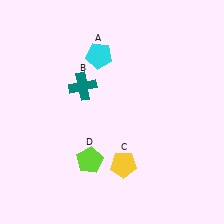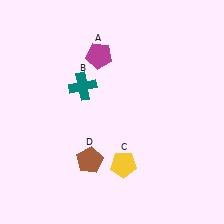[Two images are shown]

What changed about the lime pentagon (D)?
In Image 1, D is lime. In Image 2, it changed to brown.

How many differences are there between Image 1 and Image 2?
There are 2 differences between the two images.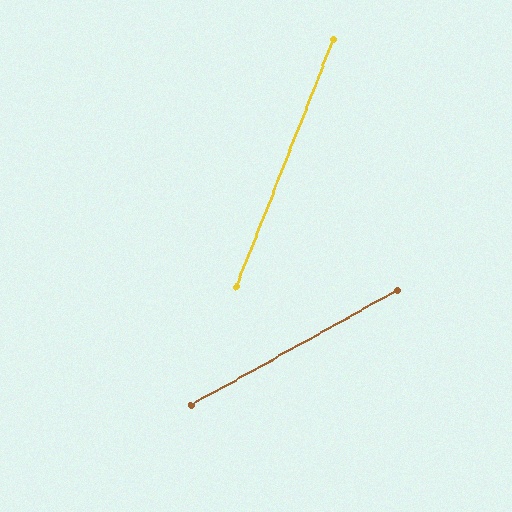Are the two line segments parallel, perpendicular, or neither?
Neither parallel nor perpendicular — they differ by about 39°.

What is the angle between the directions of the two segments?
Approximately 39 degrees.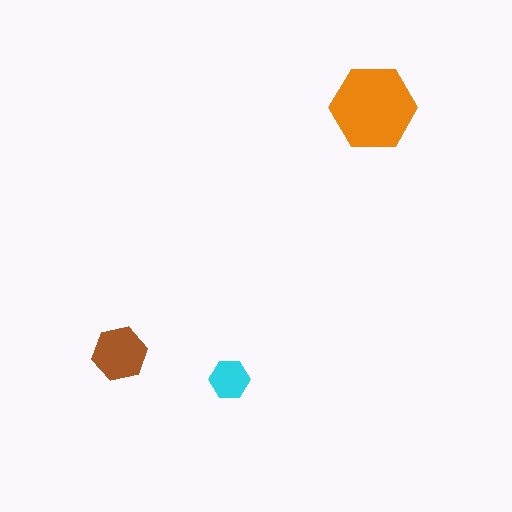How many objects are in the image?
There are 3 objects in the image.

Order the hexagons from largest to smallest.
the orange one, the brown one, the cyan one.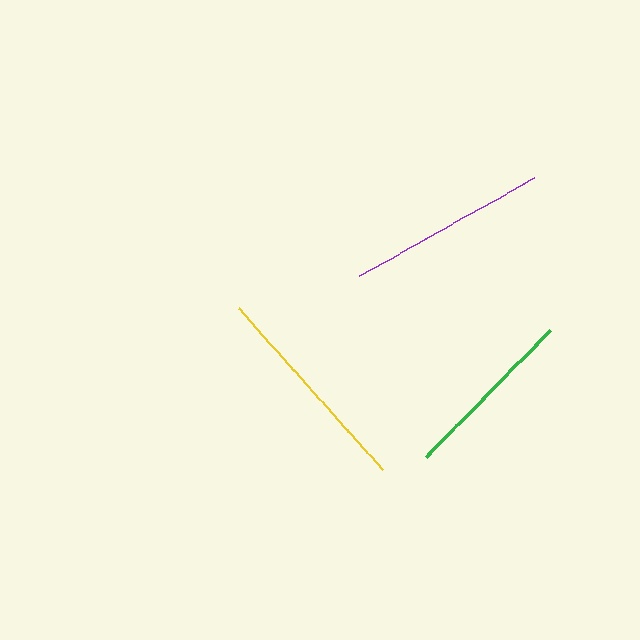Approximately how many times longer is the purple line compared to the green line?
The purple line is approximately 1.1 times the length of the green line.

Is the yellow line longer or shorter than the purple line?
The yellow line is longer than the purple line.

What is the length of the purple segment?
The purple segment is approximately 201 pixels long.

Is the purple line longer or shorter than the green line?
The purple line is longer than the green line.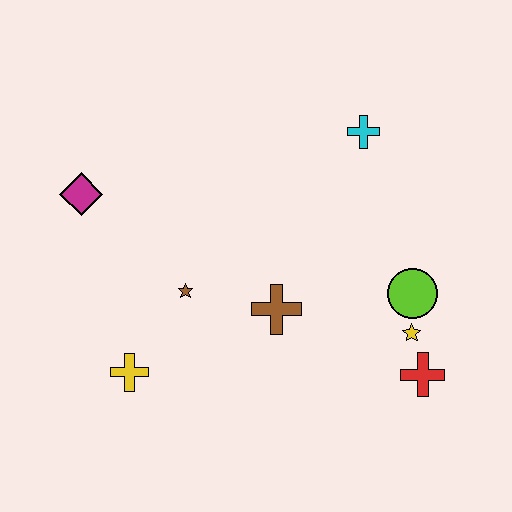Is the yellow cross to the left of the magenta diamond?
No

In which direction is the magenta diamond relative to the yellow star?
The magenta diamond is to the left of the yellow star.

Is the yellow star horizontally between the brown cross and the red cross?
Yes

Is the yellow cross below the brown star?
Yes